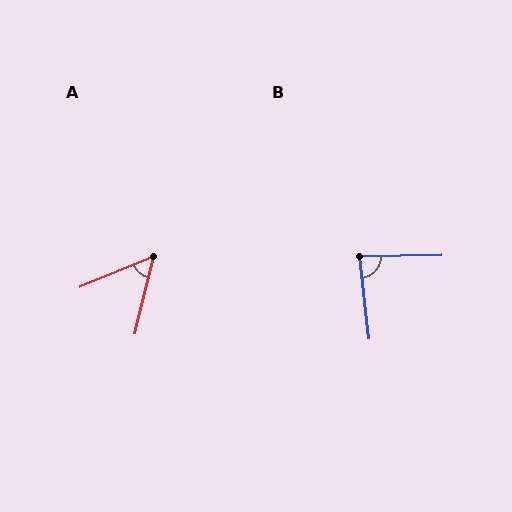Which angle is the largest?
B, at approximately 84 degrees.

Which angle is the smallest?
A, at approximately 54 degrees.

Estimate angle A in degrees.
Approximately 54 degrees.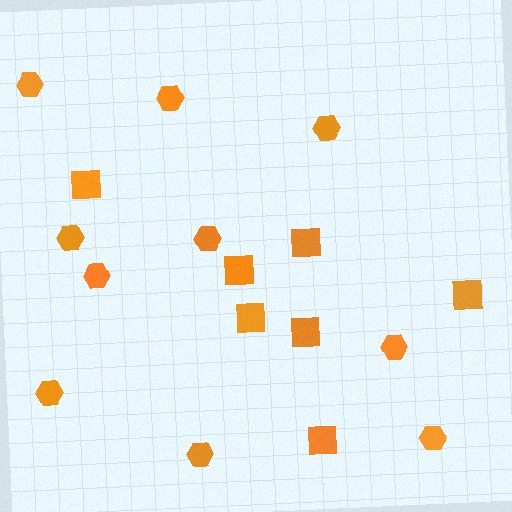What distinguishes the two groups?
There are 2 groups: one group of squares (7) and one group of hexagons (10).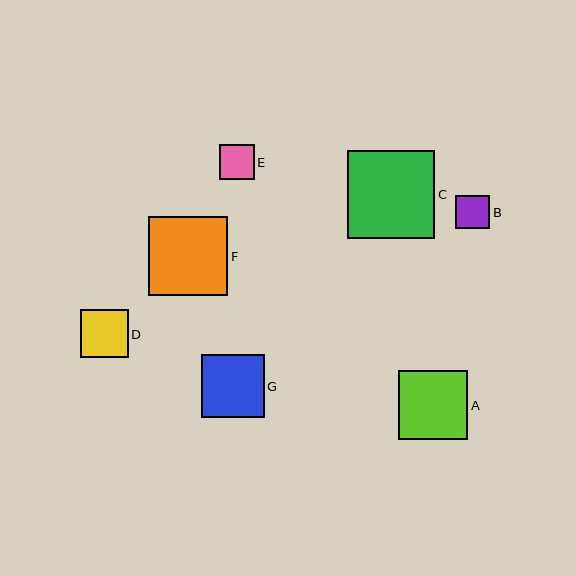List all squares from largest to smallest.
From largest to smallest: C, F, A, G, D, E, B.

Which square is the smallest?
Square B is the smallest with a size of approximately 34 pixels.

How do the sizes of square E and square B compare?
Square E and square B are approximately the same size.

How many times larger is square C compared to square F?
Square C is approximately 1.1 times the size of square F.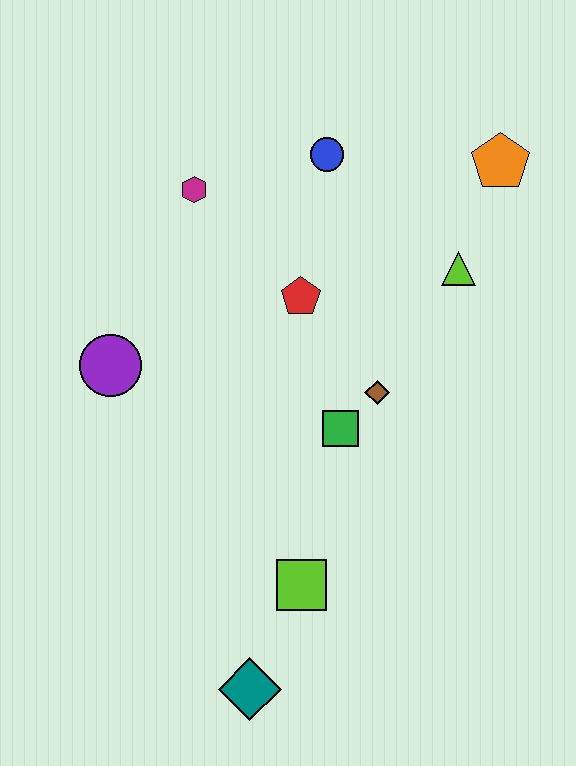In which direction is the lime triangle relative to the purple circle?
The lime triangle is to the right of the purple circle.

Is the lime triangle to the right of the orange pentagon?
No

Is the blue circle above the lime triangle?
Yes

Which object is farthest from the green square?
The orange pentagon is farthest from the green square.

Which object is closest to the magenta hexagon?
The blue circle is closest to the magenta hexagon.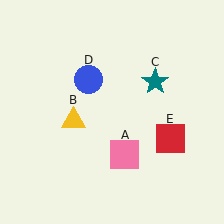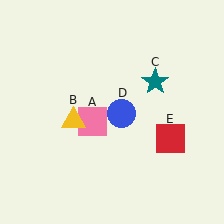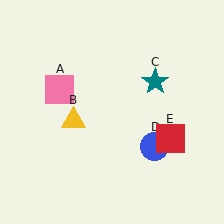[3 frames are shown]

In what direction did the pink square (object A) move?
The pink square (object A) moved up and to the left.